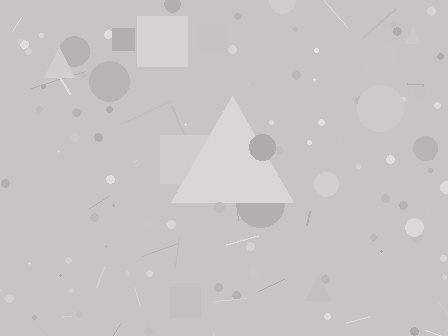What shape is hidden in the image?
A triangle is hidden in the image.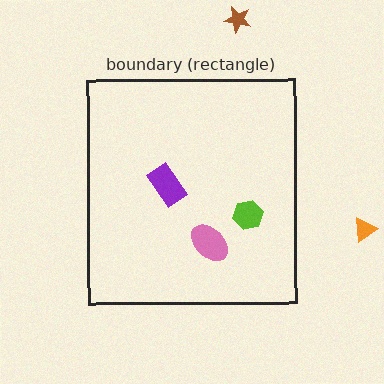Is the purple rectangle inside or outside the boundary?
Inside.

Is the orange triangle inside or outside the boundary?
Outside.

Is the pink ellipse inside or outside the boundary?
Inside.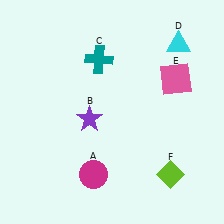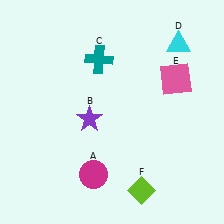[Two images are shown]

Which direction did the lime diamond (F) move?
The lime diamond (F) moved left.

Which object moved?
The lime diamond (F) moved left.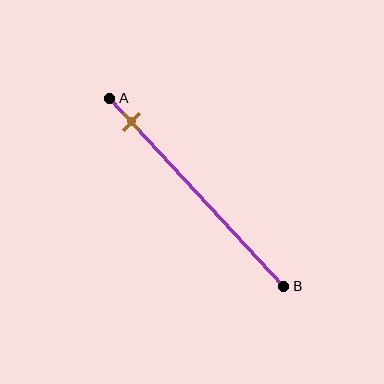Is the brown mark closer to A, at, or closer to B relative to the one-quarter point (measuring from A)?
The brown mark is closer to point A than the one-quarter point of segment AB.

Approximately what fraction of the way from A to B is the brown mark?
The brown mark is approximately 15% of the way from A to B.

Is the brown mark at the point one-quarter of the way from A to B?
No, the mark is at about 15% from A, not at the 25% one-quarter point.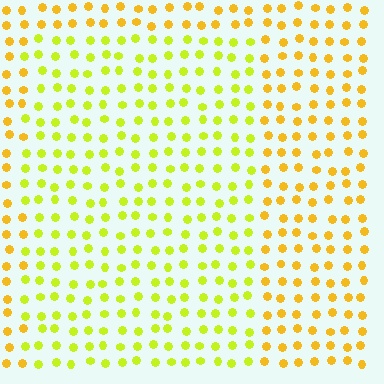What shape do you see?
I see a rectangle.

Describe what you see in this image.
The image is filled with small yellow elements in a uniform arrangement. A rectangle-shaped region is visible where the elements are tinted to a slightly different hue, forming a subtle color boundary.